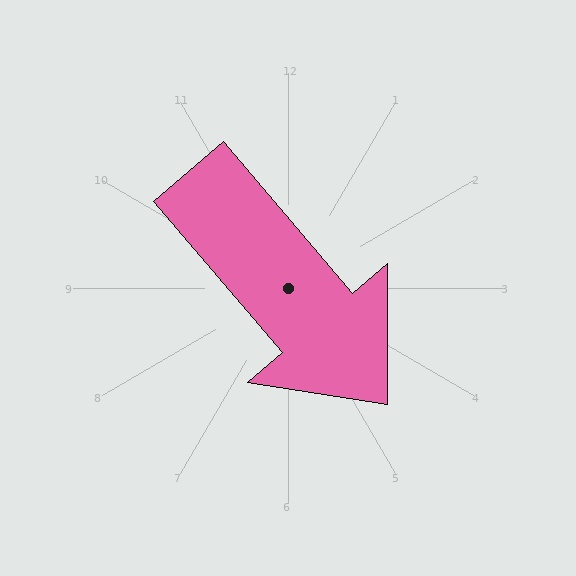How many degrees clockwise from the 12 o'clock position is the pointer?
Approximately 140 degrees.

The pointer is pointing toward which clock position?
Roughly 5 o'clock.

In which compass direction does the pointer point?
Southeast.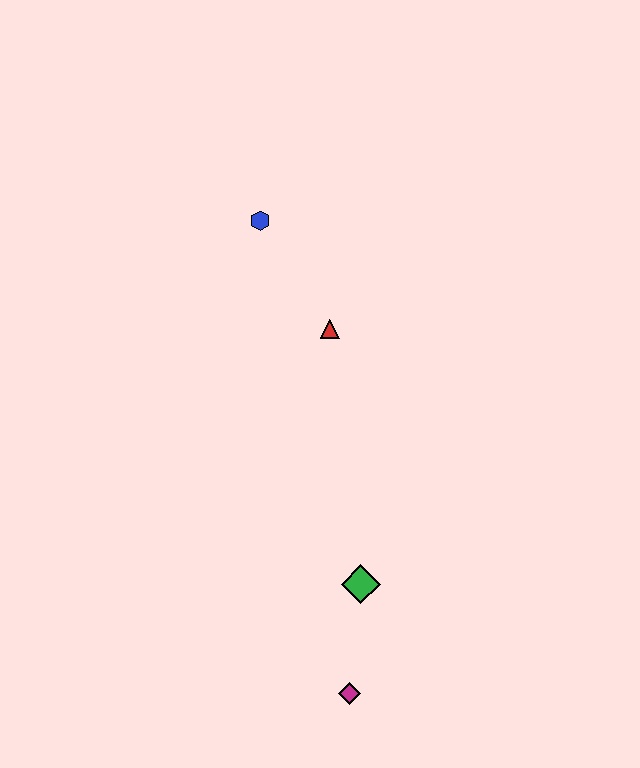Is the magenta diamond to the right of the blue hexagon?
Yes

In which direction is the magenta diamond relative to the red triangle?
The magenta diamond is below the red triangle.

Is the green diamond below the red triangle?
Yes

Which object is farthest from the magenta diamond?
The blue hexagon is farthest from the magenta diamond.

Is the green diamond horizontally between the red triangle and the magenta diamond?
No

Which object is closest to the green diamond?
The magenta diamond is closest to the green diamond.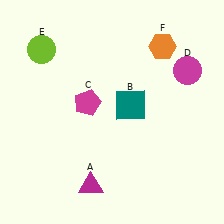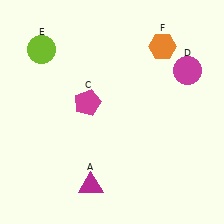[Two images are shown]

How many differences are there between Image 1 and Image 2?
There is 1 difference between the two images.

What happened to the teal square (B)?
The teal square (B) was removed in Image 2. It was in the top-right area of Image 1.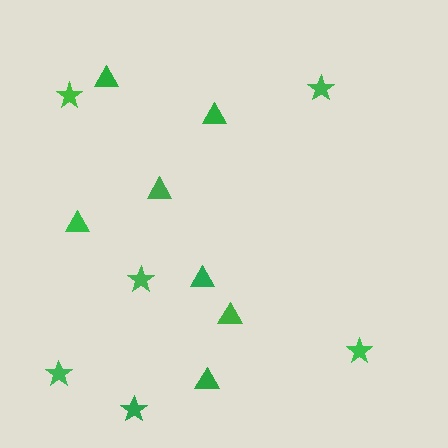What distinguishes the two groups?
There are 2 groups: one group of triangles (7) and one group of stars (6).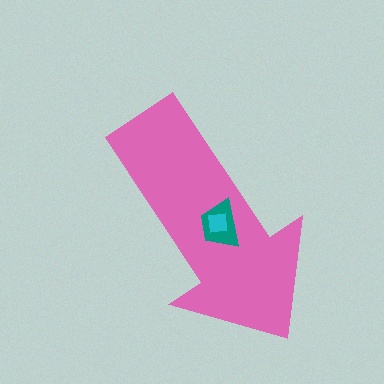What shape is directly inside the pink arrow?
The teal trapezoid.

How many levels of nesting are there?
3.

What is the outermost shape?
The pink arrow.